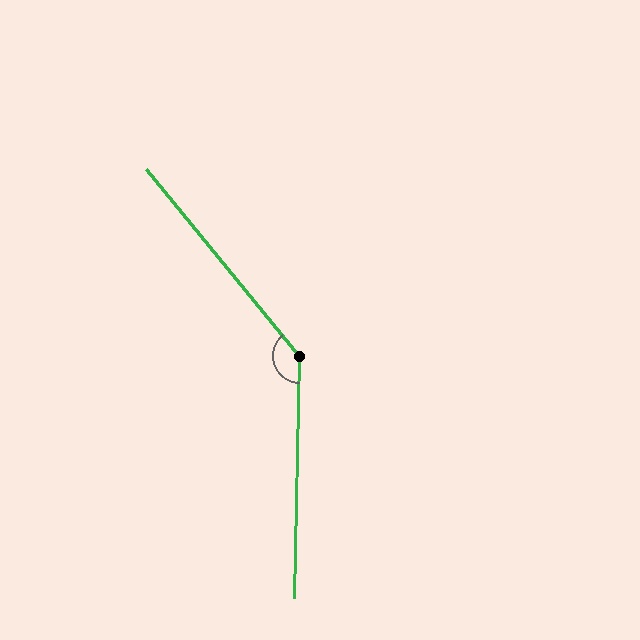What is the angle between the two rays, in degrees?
Approximately 139 degrees.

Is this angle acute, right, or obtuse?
It is obtuse.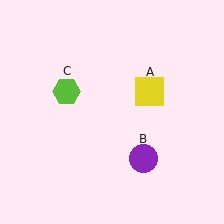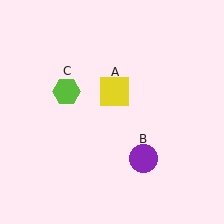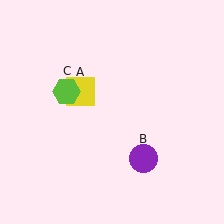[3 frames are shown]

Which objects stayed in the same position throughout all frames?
Purple circle (object B) and lime hexagon (object C) remained stationary.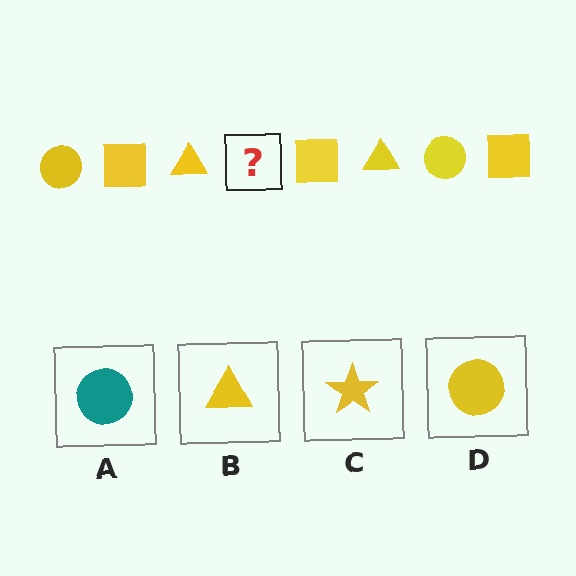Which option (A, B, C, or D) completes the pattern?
D.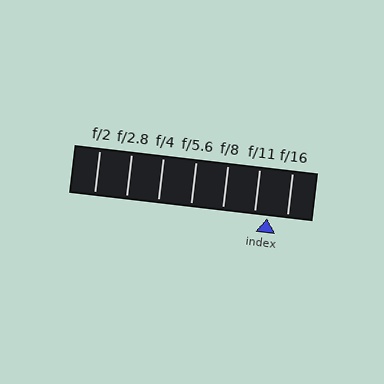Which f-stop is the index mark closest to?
The index mark is closest to f/11.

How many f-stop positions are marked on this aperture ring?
There are 7 f-stop positions marked.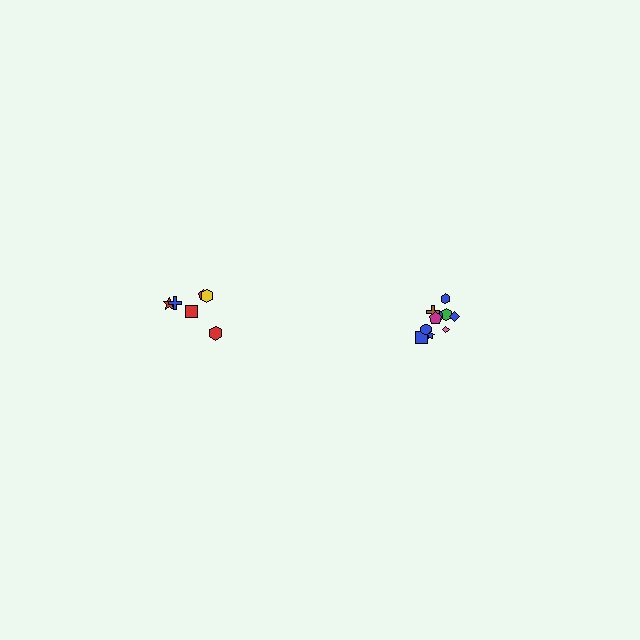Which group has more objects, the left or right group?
The right group.